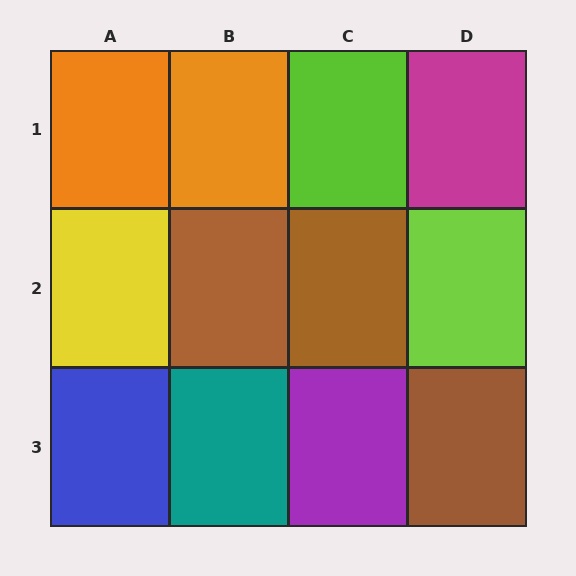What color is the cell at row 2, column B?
Brown.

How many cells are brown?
3 cells are brown.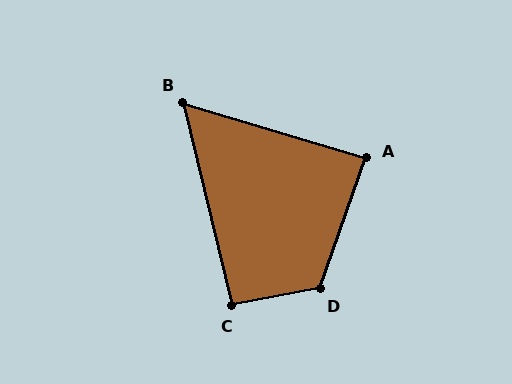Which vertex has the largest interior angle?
D, at approximately 120 degrees.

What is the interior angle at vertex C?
Approximately 93 degrees (approximately right).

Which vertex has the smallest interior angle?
B, at approximately 60 degrees.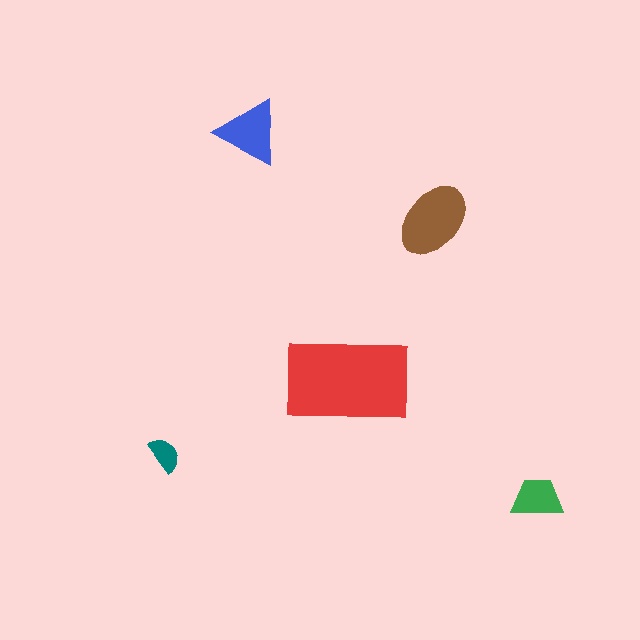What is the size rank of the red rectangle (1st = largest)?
1st.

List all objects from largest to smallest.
The red rectangle, the brown ellipse, the blue triangle, the green trapezoid, the teal semicircle.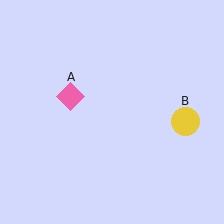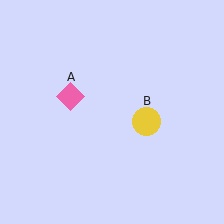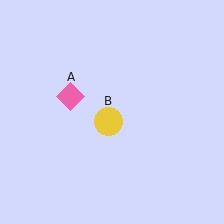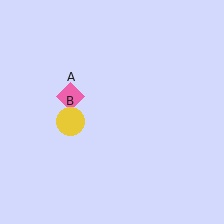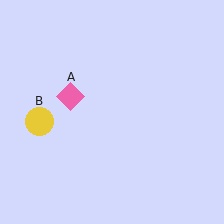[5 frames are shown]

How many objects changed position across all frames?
1 object changed position: yellow circle (object B).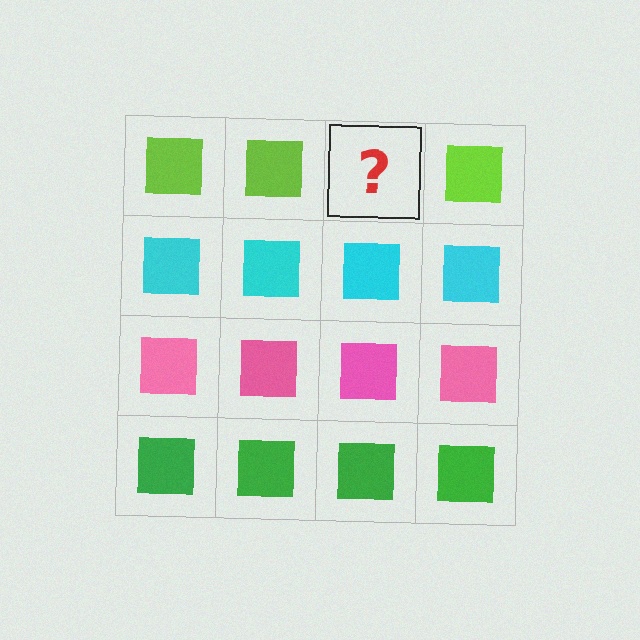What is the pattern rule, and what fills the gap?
The rule is that each row has a consistent color. The gap should be filled with a lime square.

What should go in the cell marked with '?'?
The missing cell should contain a lime square.